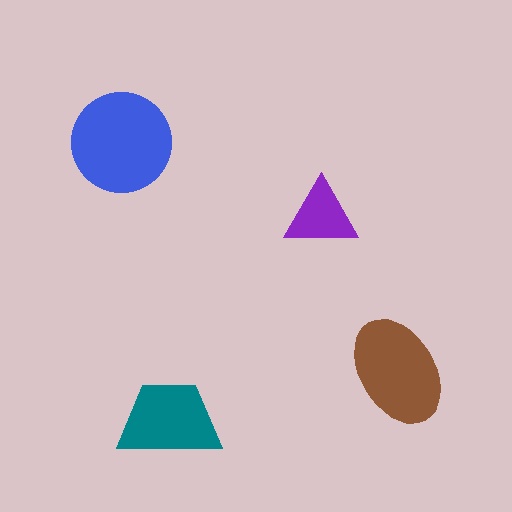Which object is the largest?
The blue circle.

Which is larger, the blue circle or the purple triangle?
The blue circle.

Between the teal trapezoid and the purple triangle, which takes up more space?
The teal trapezoid.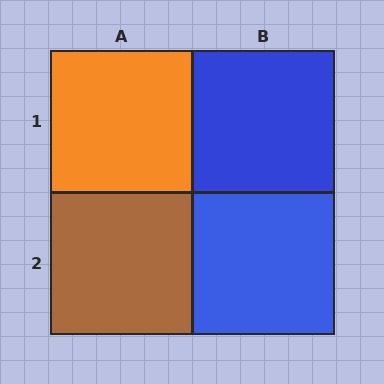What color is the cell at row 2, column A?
Brown.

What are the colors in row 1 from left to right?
Orange, blue.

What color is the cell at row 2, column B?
Blue.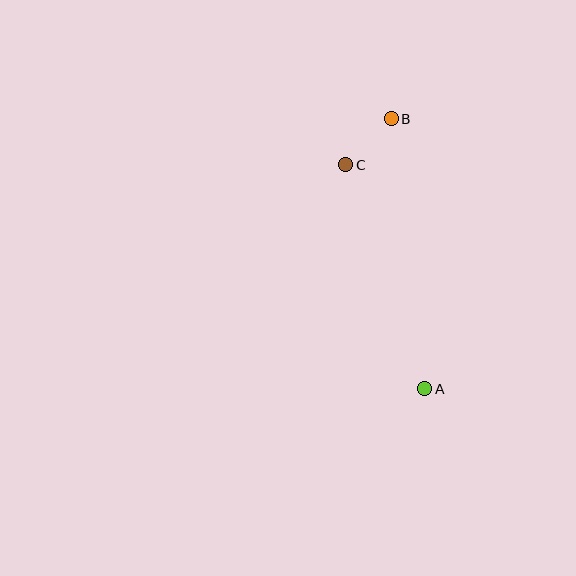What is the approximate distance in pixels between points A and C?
The distance between A and C is approximately 237 pixels.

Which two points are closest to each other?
Points B and C are closest to each other.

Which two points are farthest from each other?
Points A and B are farthest from each other.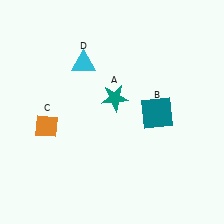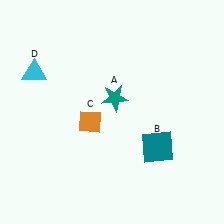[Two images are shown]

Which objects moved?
The objects that moved are: the teal square (B), the orange diamond (C), the cyan triangle (D).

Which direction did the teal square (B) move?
The teal square (B) moved down.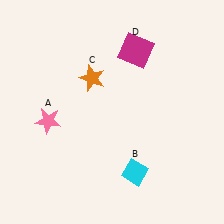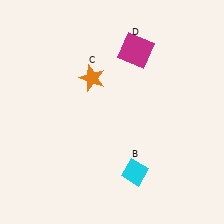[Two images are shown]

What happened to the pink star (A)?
The pink star (A) was removed in Image 2. It was in the bottom-left area of Image 1.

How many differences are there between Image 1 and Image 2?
There is 1 difference between the two images.